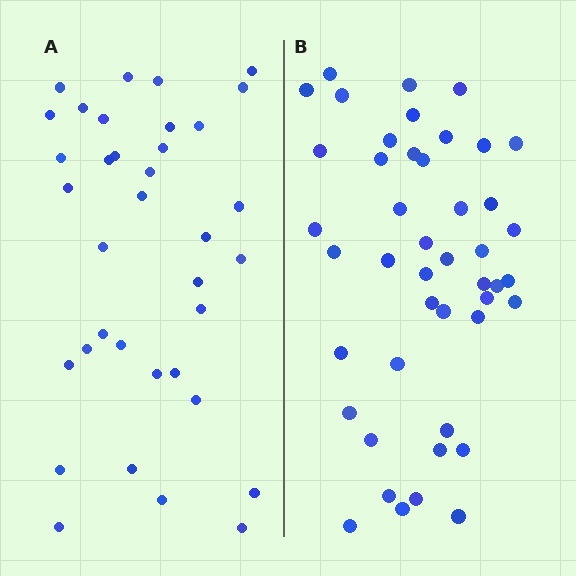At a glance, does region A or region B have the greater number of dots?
Region B (the right region) has more dots.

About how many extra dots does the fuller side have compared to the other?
Region B has roughly 8 or so more dots than region A.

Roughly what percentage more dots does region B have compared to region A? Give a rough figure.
About 25% more.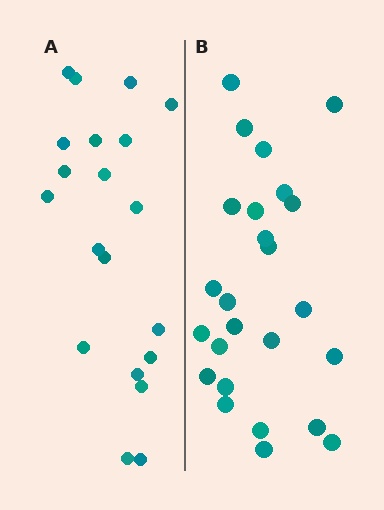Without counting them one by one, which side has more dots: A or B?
Region B (the right region) has more dots.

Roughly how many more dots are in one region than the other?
Region B has about 5 more dots than region A.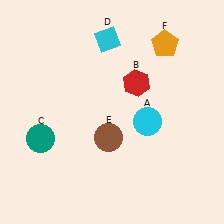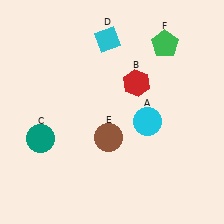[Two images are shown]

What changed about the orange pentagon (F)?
In Image 1, F is orange. In Image 2, it changed to green.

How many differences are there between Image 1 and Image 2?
There is 1 difference between the two images.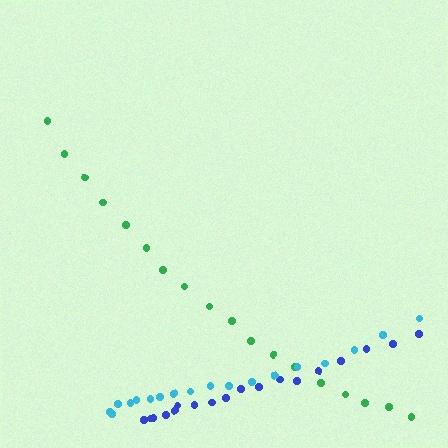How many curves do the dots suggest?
There are 3 distinct paths.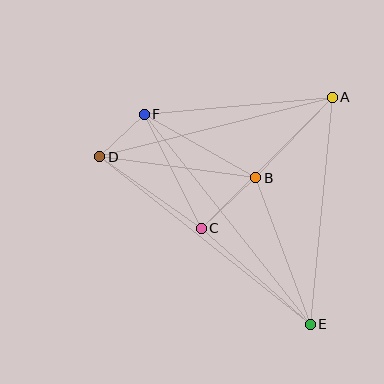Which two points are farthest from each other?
Points D and E are farthest from each other.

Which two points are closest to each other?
Points D and F are closest to each other.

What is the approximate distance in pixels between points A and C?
The distance between A and C is approximately 186 pixels.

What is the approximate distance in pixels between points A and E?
The distance between A and E is approximately 228 pixels.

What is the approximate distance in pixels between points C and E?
The distance between C and E is approximately 145 pixels.